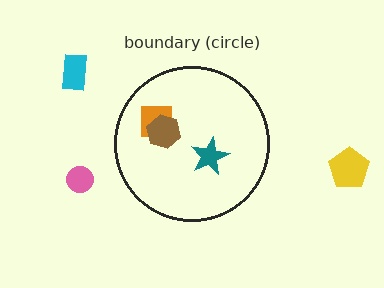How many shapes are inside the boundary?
3 inside, 3 outside.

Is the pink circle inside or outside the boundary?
Outside.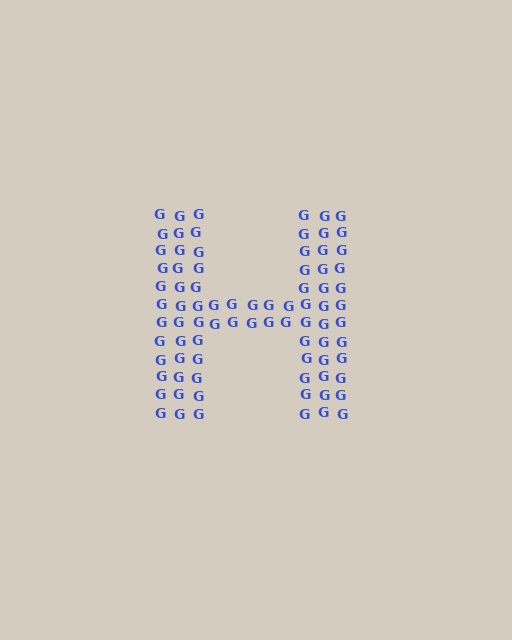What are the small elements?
The small elements are letter G's.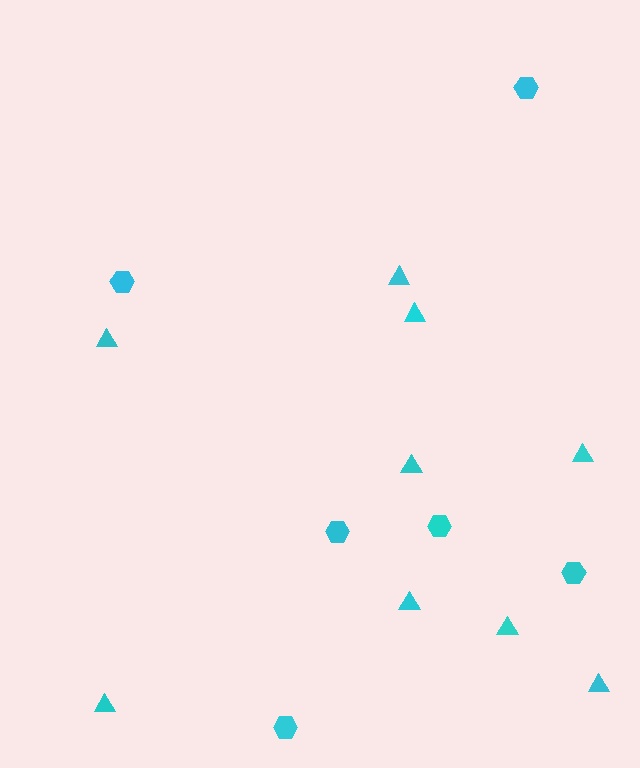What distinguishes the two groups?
There are 2 groups: one group of triangles (9) and one group of hexagons (6).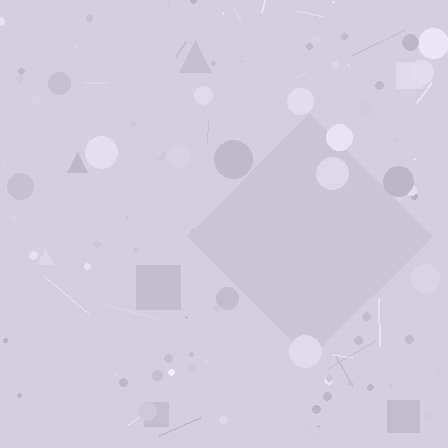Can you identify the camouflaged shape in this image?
The camouflaged shape is a diamond.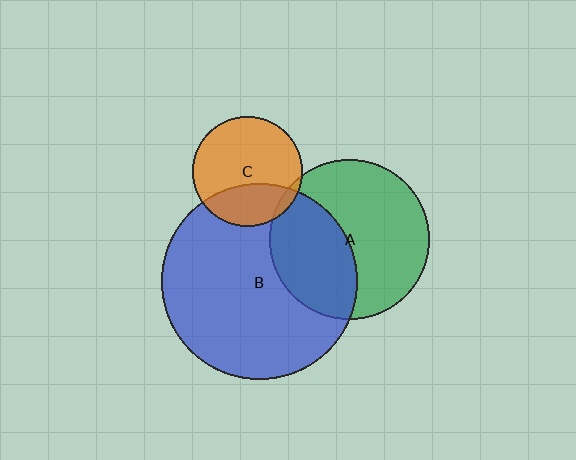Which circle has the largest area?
Circle B (blue).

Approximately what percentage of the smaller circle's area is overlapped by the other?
Approximately 5%.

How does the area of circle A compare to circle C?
Approximately 2.1 times.